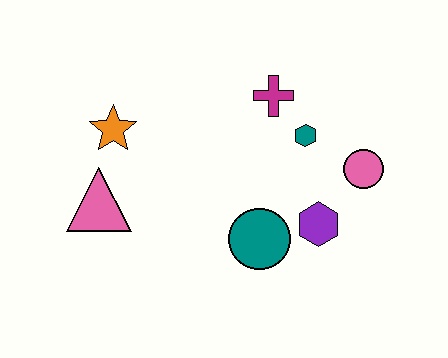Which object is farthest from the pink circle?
The pink triangle is farthest from the pink circle.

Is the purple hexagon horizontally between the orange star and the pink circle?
Yes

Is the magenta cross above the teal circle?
Yes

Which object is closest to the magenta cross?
The teal hexagon is closest to the magenta cross.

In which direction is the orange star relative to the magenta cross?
The orange star is to the left of the magenta cross.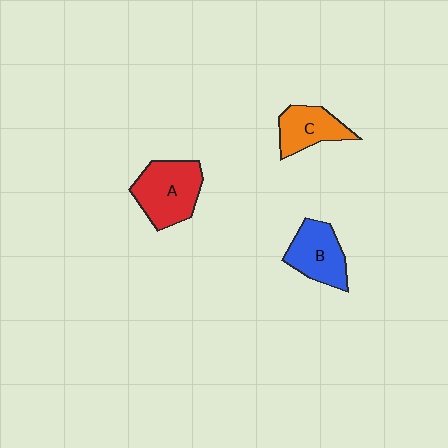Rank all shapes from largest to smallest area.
From largest to smallest: A (red), B (blue), C (orange).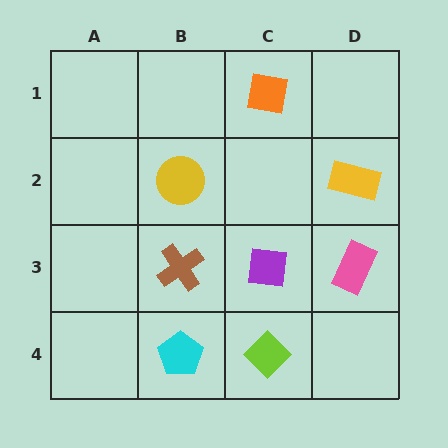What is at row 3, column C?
A purple square.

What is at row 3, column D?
A pink rectangle.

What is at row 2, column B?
A yellow circle.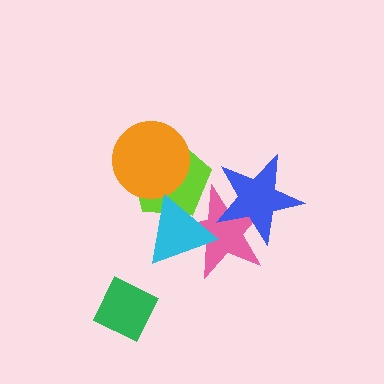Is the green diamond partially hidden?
No, no other shape covers it.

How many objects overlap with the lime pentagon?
3 objects overlap with the lime pentagon.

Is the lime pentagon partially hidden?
Yes, it is partially covered by another shape.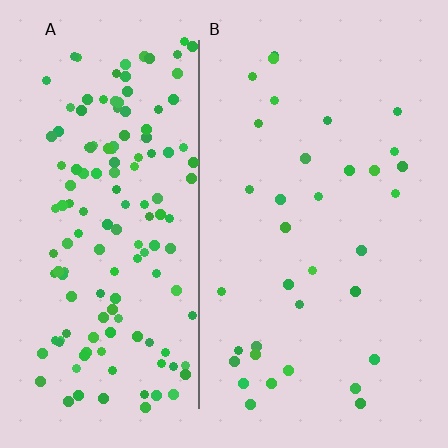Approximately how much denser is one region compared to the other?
Approximately 4.4× — region A over region B.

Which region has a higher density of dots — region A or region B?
A (the left).